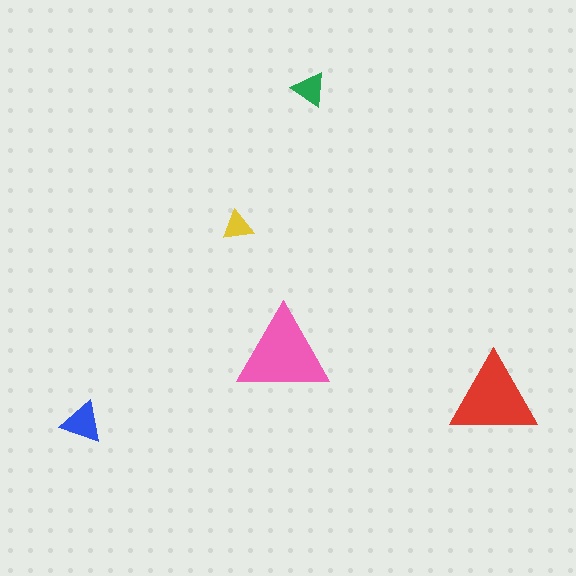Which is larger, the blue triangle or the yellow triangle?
The blue one.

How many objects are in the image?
There are 5 objects in the image.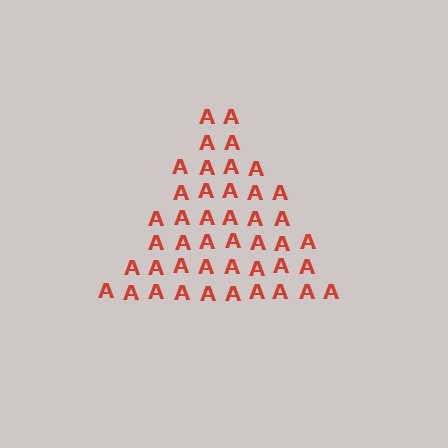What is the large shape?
The large shape is a triangle.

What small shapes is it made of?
It is made of small letter A's.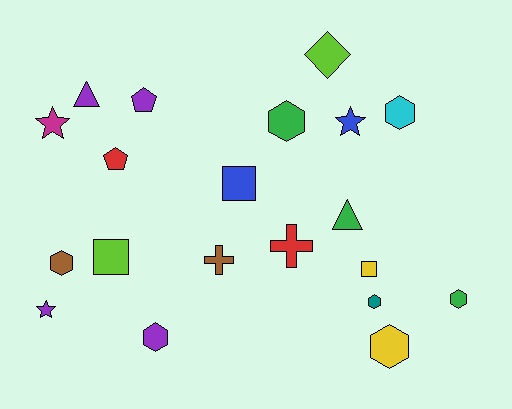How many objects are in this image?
There are 20 objects.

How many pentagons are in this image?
There are 2 pentagons.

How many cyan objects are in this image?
There is 1 cyan object.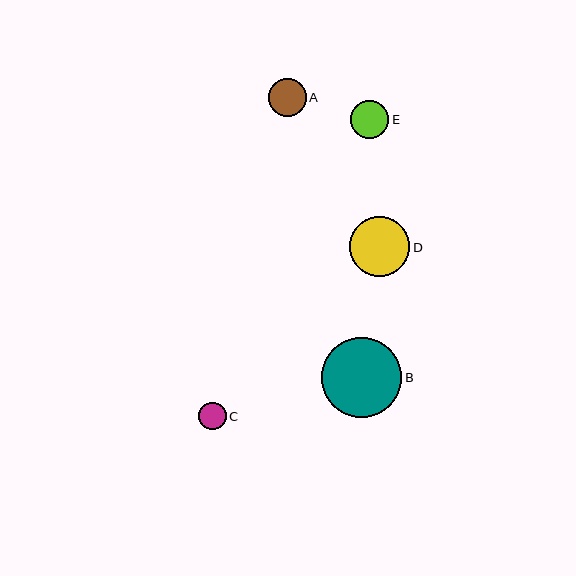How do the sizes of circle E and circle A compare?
Circle E and circle A are approximately the same size.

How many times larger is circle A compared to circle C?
Circle A is approximately 1.4 times the size of circle C.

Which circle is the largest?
Circle B is the largest with a size of approximately 80 pixels.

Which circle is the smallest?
Circle C is the smallest with a size of approximately 27 pixels.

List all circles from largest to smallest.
From largest to smallest: B, D, E, A, C.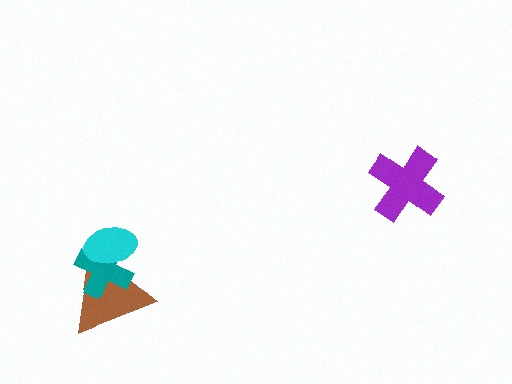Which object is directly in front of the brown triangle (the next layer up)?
The teal cross is directly in front of the brown triangle.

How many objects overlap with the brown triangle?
2 objects overlap with the brown triangle.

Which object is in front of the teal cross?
The cyan ellipse is in front of the teal cross.